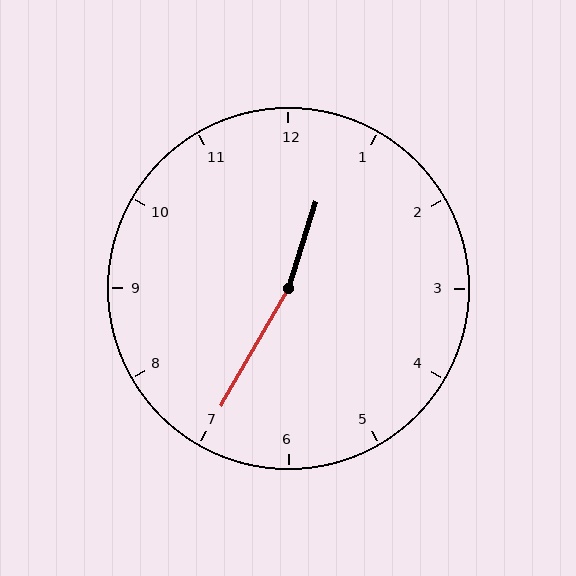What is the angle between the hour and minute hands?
Approximately 168 degrees.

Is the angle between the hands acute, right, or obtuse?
It is obtuse.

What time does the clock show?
12:35.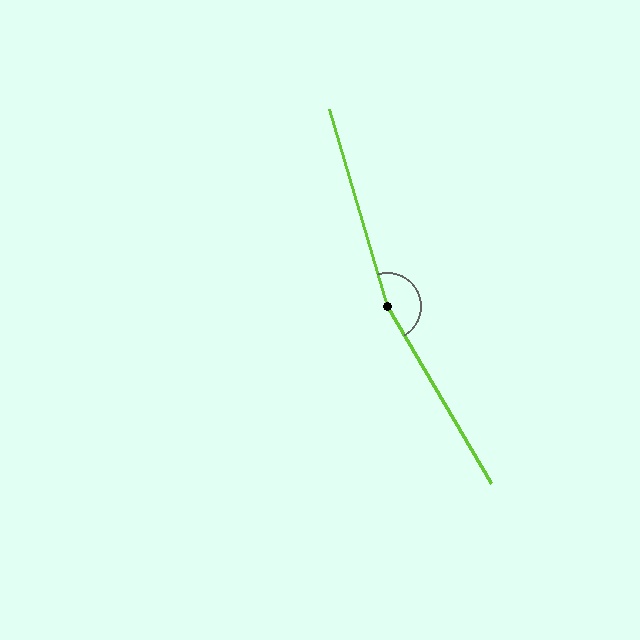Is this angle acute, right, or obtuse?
It is obtuse.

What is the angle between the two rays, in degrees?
Approximately 166 degrees.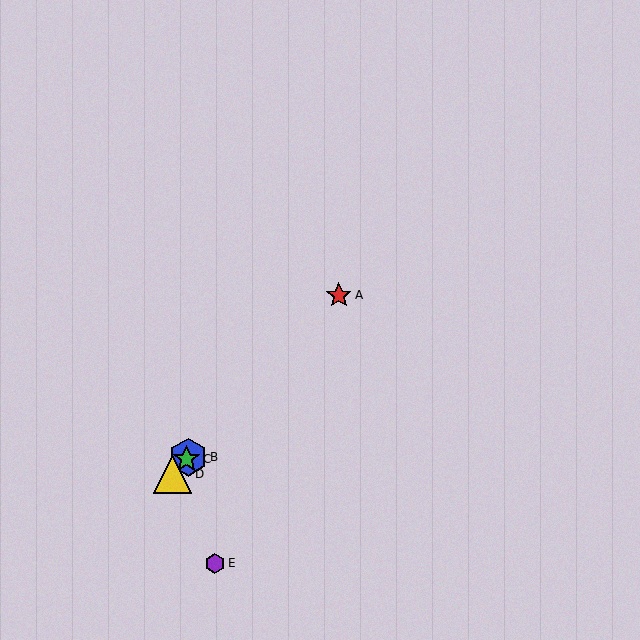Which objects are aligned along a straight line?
Objects A, B, C, D are aligned along a straight line.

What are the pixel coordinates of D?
Object D is at (173, 474).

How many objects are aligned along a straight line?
4 objects (A, B, C, D) are aligned along a straight line.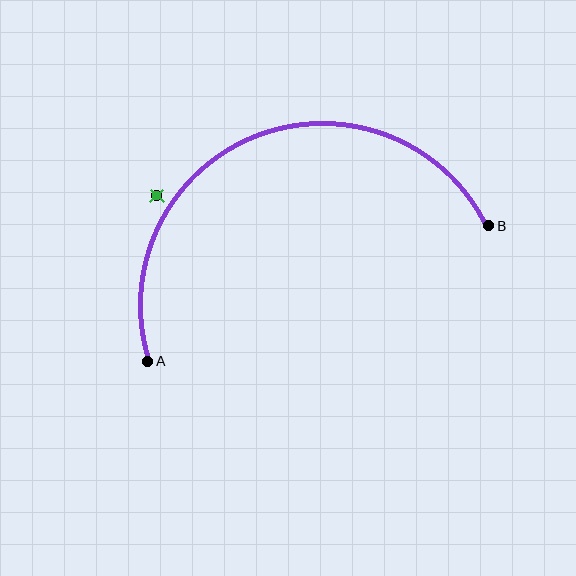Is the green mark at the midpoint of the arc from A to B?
No — the green mark does not lie on the arc at all. It sits slightly outside the curve.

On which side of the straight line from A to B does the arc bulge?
The arc bulges above the straight line connecting A and B.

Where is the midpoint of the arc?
The arc midpoint is the point on the curve farthest from the straight line joining A and B. It sits above that line.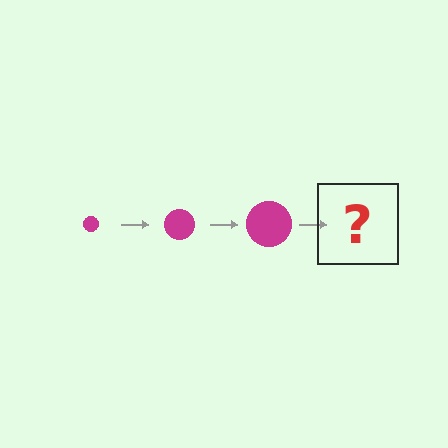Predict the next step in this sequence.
The next step is a magenta circle, larger than the previous one.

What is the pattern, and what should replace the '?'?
The pattern is that the circle gets progressively larger each step. The '?' should be a magenta circle, larger than the previous one.